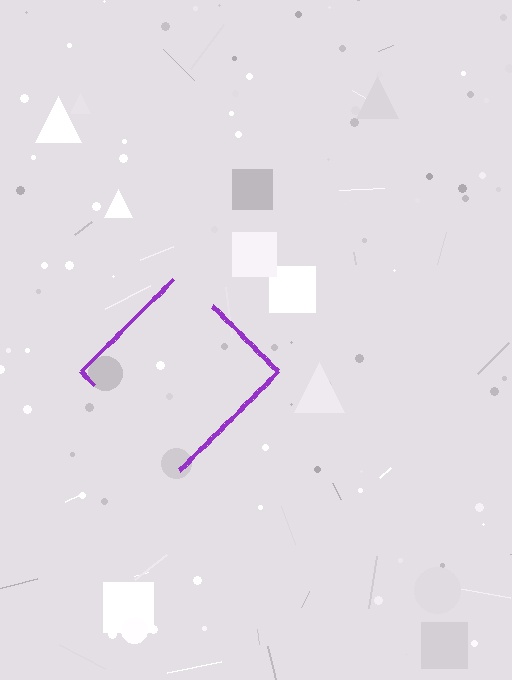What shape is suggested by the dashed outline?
The dashed outline suggests a diamond.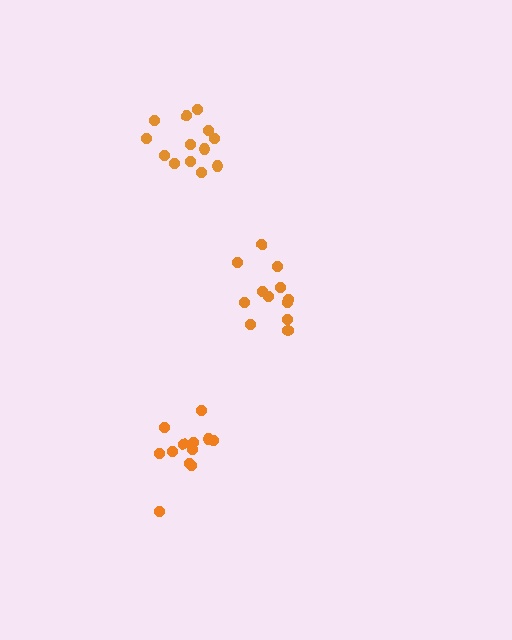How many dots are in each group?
Group 1: 12 dots, Group 2: 13 dots, Group 3: 12 dots (37 total).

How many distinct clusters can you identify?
There are 3 distinct clusters.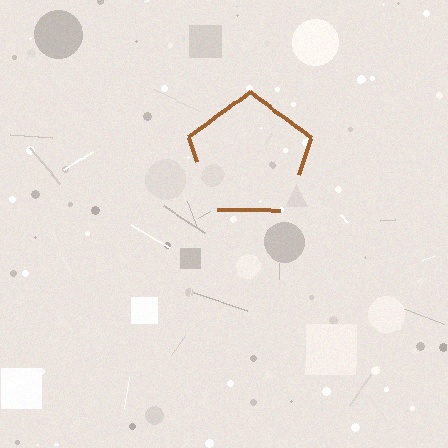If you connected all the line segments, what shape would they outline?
They would outline a pentagon.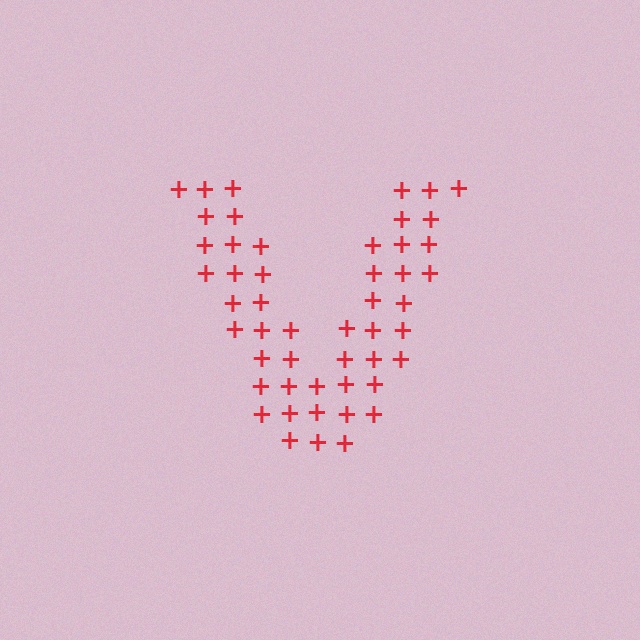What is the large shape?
The large shape is the letter V.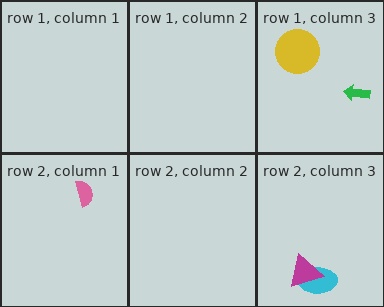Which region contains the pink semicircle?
The row 2, column 1 region.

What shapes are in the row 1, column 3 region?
The green arrow, the yellow circle.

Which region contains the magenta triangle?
The row 2, column 3 region.